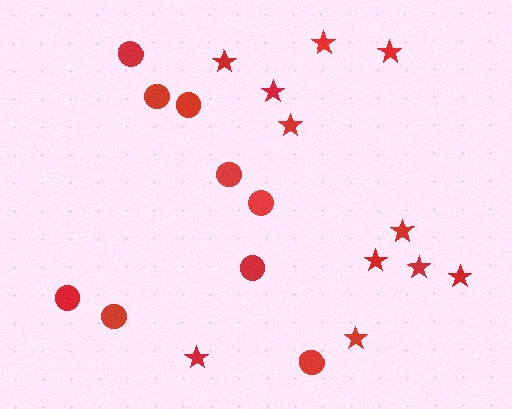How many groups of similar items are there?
There are 2 groups: one group of circles (9) and one group of stars (11).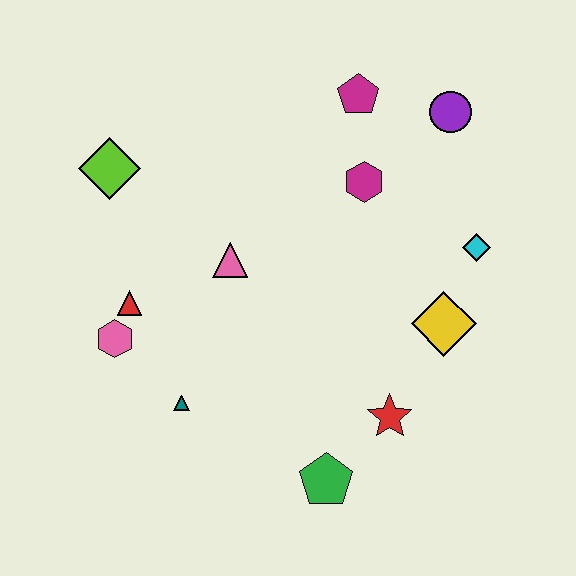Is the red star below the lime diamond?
Yes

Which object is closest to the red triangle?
The pink hexagon is closest to the red triangle.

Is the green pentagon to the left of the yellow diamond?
Yes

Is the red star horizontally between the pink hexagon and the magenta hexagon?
No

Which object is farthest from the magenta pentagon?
The green pentagon is farthest from the magenta pentagon.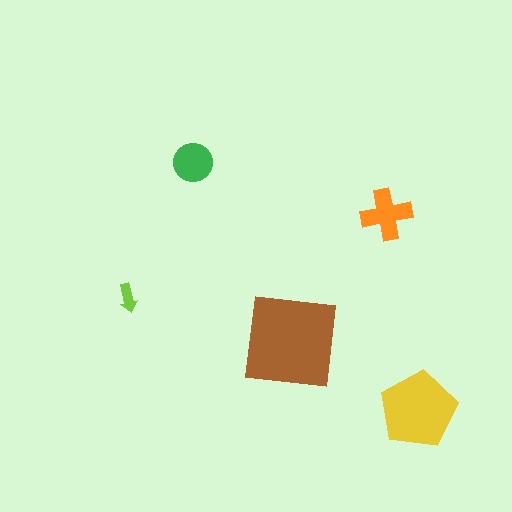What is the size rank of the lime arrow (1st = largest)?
5th.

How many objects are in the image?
There are 5 objects in the image.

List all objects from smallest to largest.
The lime arrow, the green circle, the orange cross, the yellow pentagon, the brown square.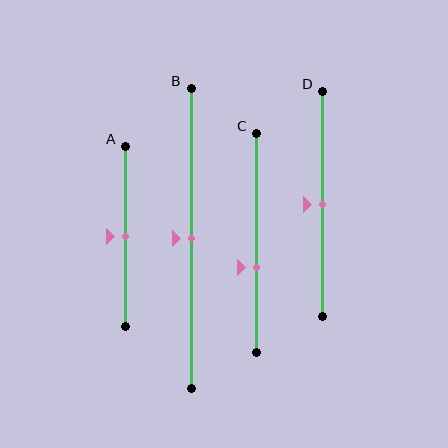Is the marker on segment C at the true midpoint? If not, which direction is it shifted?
No, the marker on segment C is shifted downward by about 11% of the segment length.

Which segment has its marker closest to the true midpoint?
Segment A has its marker closest to the true midpoint.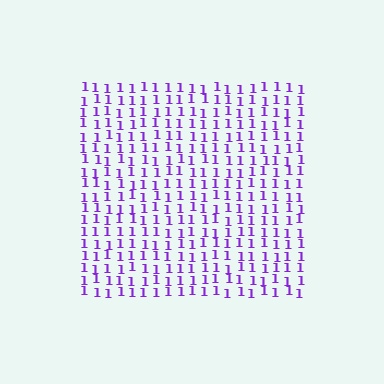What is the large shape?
The large shape is a square.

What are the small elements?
The small elements are digit 1's.